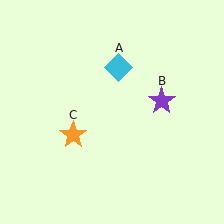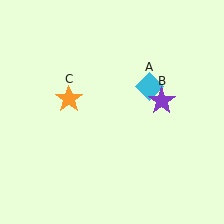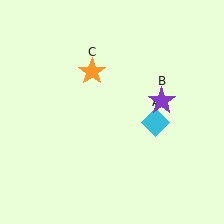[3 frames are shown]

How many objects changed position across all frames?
2 objects changed position: cyan diamond (object A), orange star (object C).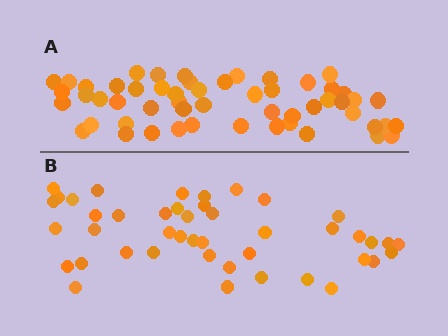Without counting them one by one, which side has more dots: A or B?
Region A (the top region) has more dots.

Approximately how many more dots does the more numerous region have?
Region A has roughly 10 or so more dots than region B.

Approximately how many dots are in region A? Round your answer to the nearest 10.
About 50 dots. (The exact count is 54, which rounds to 50.)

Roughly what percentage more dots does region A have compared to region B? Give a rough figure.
About 25% more.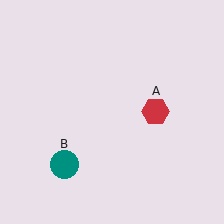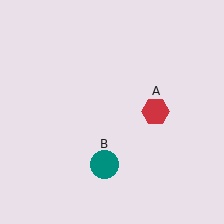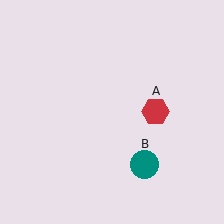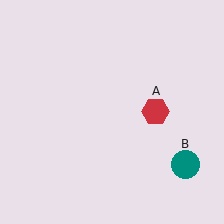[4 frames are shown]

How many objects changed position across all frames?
1 object changed position: teal circle (object B).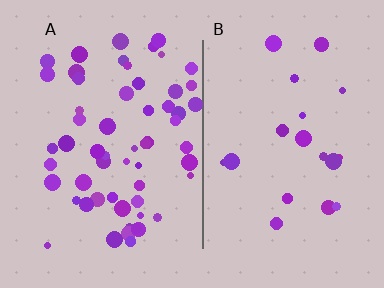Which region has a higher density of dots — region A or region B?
A (the left).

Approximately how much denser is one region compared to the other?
Approximately 3.2× — region A over region B.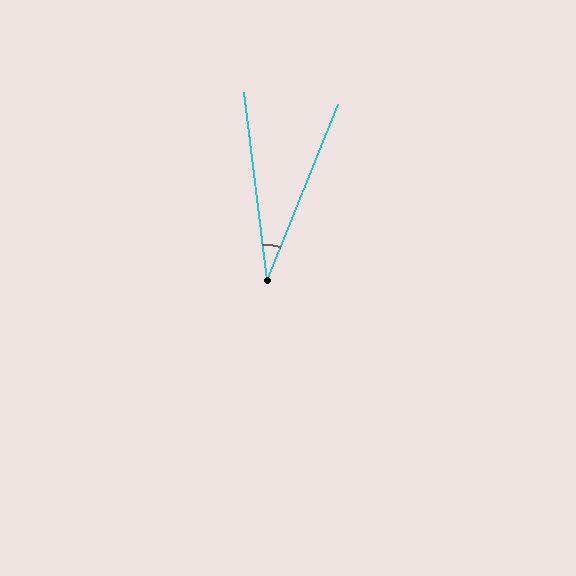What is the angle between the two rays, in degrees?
Approximately 29 degrees.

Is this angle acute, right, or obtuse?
It is acute.